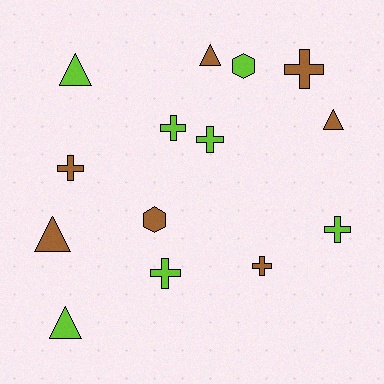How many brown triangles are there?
There are 3 brown triangles.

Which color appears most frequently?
Brown, with 7 objects.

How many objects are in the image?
There are 14 objects.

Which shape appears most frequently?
Cross, with 7 objects.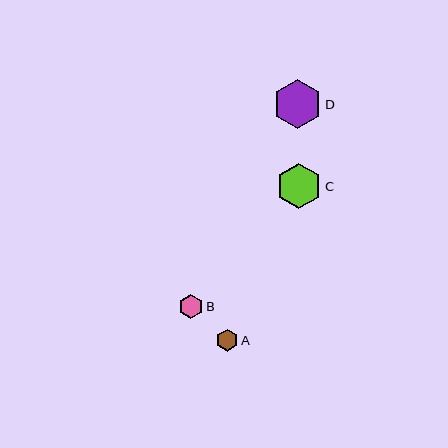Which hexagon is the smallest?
Hexagon A is the smallest with a size of approximately 22 pixels.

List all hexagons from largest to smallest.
From largest to smallest: D, C, B, A.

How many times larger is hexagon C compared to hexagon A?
Hexagon C is approximately 2.1 times the size of hexagon A.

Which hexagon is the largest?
Hexagon D is the largest with a size of approximately 49 pixels.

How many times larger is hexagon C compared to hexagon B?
Hexagon C is approximately 1.9 times the size of hexagon B.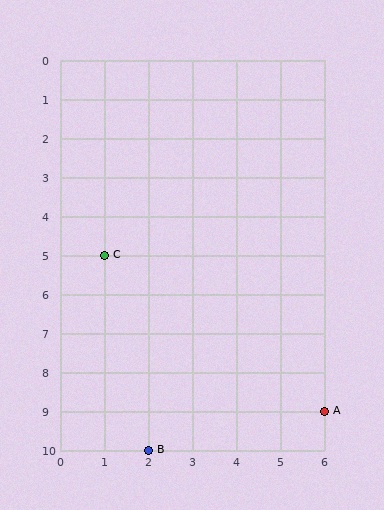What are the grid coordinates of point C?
Point C is at grid coordinates (1, 5).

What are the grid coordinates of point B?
Point B is at grid coordinates (2, 10).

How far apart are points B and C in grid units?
Points B and C are 1 column and 5 rows apart (about 5.1 grid units diagonally).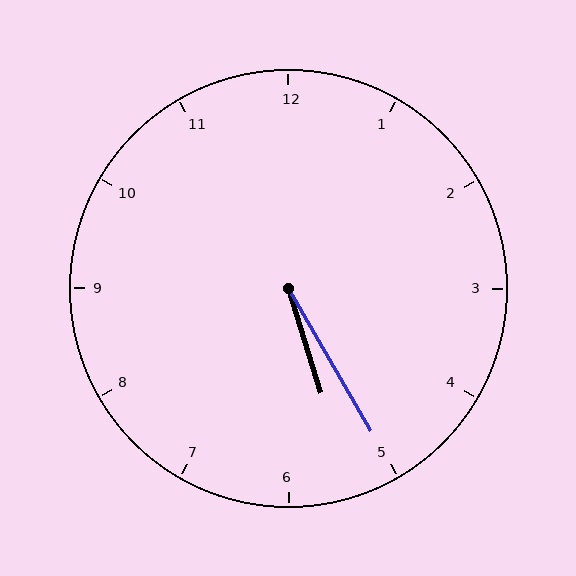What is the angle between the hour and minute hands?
Approximately 12 degrees.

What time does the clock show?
5:25.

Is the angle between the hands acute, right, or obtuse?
It is acute.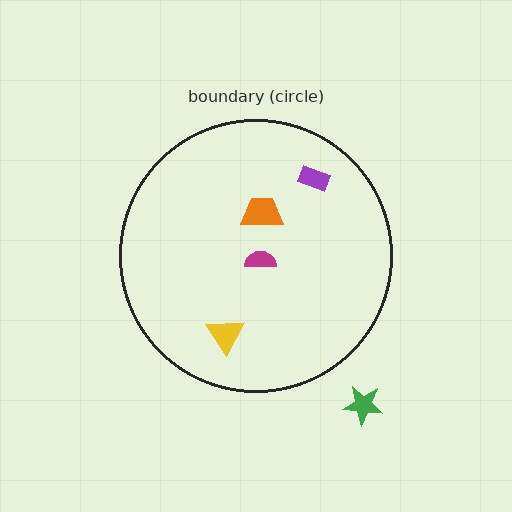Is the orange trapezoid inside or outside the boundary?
Inside.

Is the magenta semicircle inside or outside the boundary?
Inside.